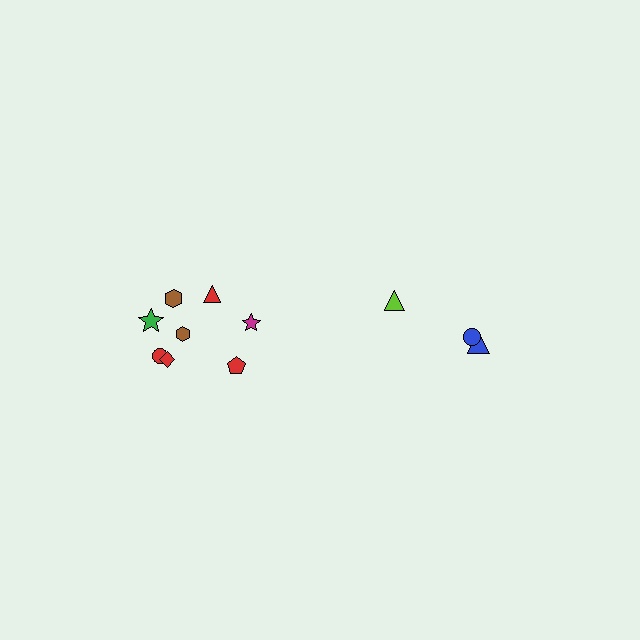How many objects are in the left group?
There are 8 objects.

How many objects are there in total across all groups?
There are 11 objects.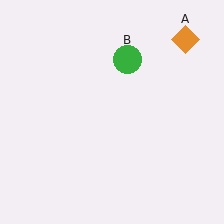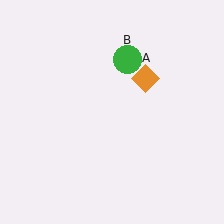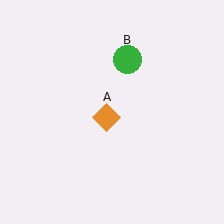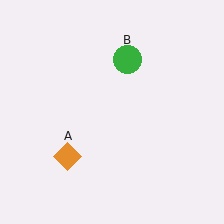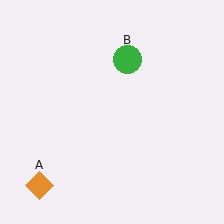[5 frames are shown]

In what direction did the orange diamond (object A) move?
The orange diamond (object A) moved down and to the left.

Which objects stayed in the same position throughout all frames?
Green circle (object B) remained stationary.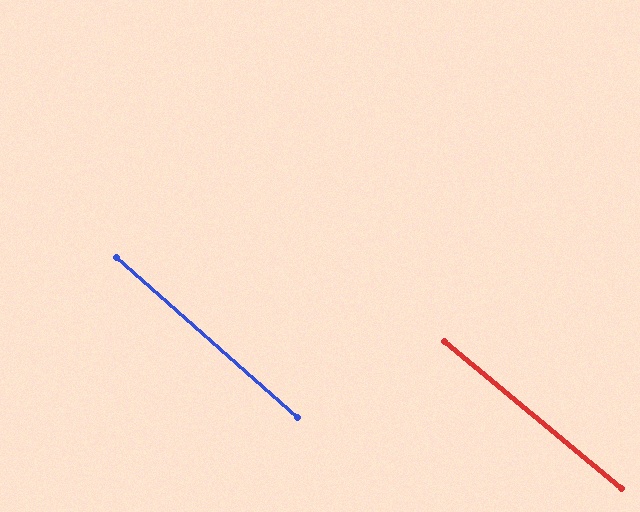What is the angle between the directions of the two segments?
Approximately 2 degrees.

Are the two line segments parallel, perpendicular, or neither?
Parallel — their directions differ by only 1.9°.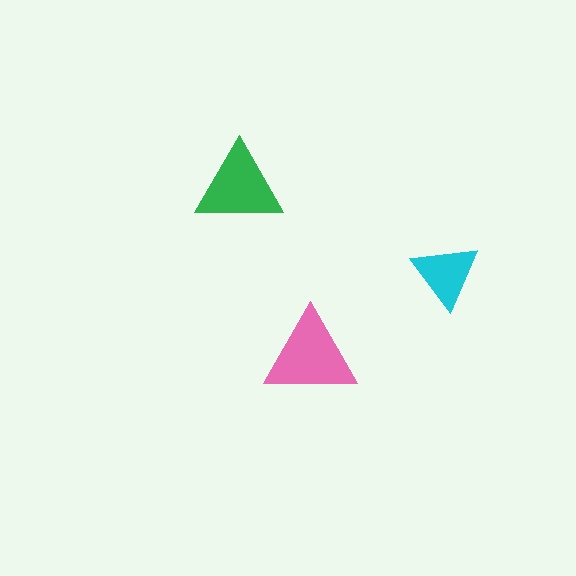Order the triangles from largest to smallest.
the pink one, the green one, the cyan one.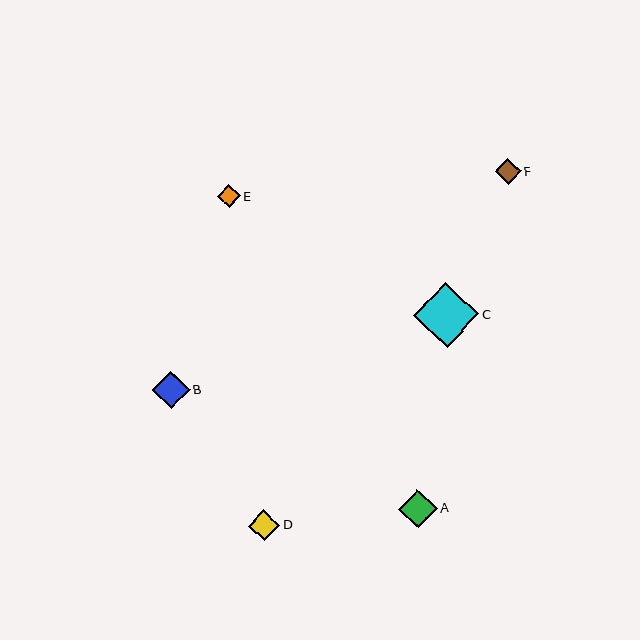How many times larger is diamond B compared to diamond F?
Diamond B is approximately 1.4 times the size of diamond F.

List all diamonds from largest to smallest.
From largest to smallest: C, A, B, D, F, E.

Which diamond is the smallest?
Diamond E is the smallest with a size of approximately 23 pixels.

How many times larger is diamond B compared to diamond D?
Diamond B is approximately 1.2 times the size of diamond D.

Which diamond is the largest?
Diamond C is the largest with a size of approximately 65 pixels.